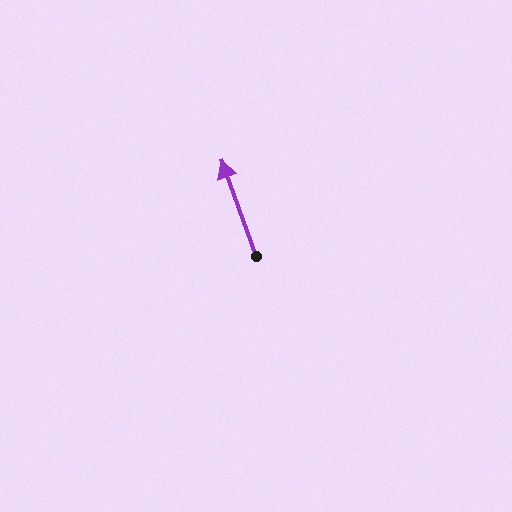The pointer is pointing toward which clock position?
Roughly 11 o'clock.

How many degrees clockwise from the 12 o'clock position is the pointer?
Approximately 340 degrees.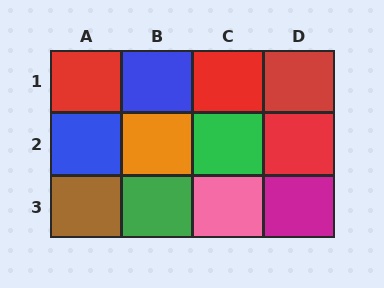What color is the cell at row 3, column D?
Magenta.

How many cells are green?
2 cells are green.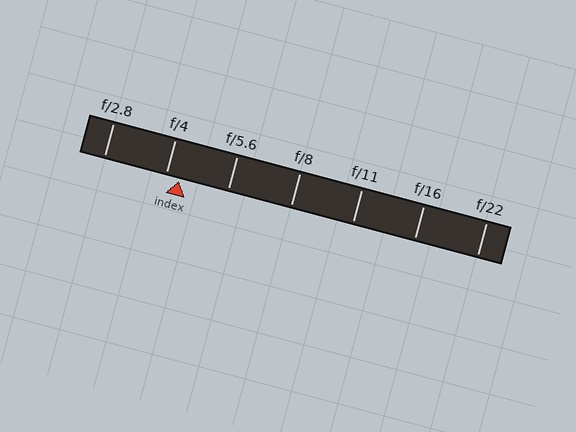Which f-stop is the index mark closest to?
The index mark is closest to f/4.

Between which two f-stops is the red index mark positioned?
The index mark is between f/4 and f/5.6.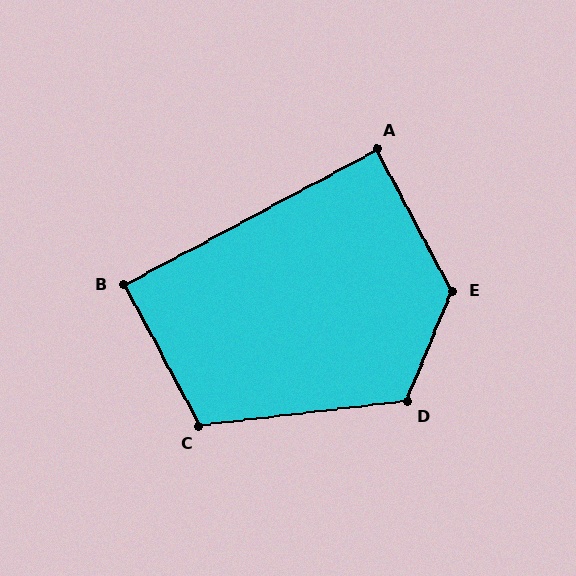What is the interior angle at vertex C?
Approximately 111 degrees (obtuse).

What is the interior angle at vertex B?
Approximately 90 degrees (approximately right).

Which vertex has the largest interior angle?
E, at approximately 130 degrees.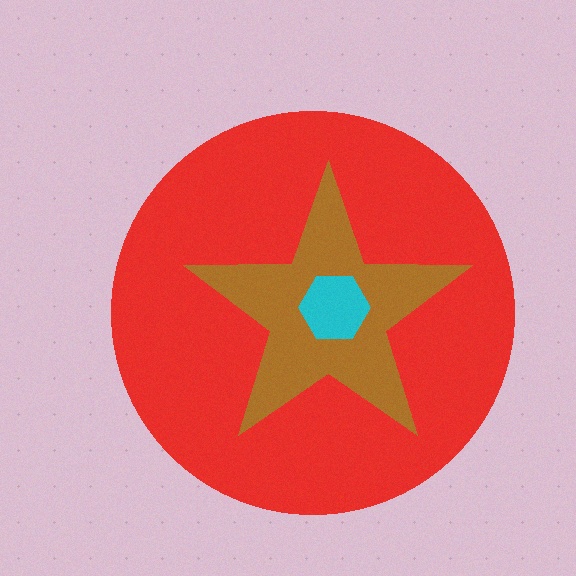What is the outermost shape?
The red circle.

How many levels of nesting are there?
3.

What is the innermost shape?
The cyan hexagon.